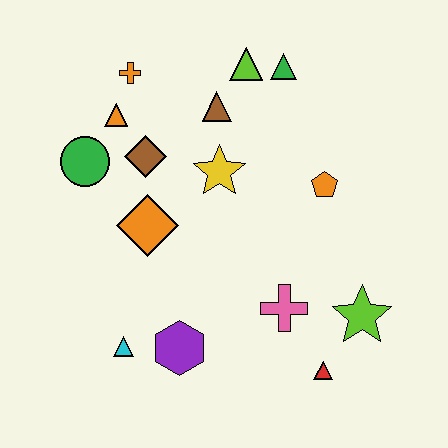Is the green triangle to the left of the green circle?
No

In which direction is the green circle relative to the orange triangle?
The green circle is below the orange triangle.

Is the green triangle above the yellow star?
Yes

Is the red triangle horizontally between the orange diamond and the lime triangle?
No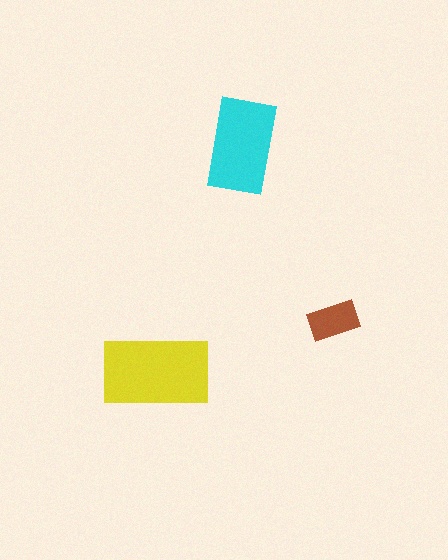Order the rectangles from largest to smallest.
the yellow one, the cyan one, the brown one.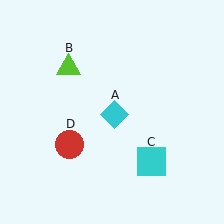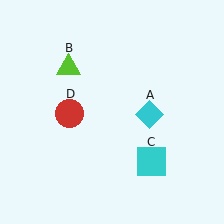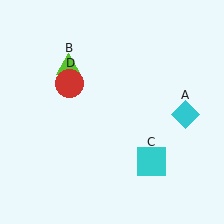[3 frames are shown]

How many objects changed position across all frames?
2 objects changed position: cyan diamond (object A), red circle (object D).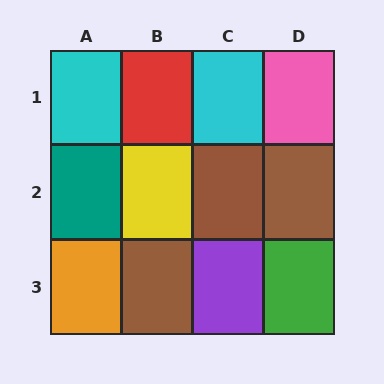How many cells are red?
1 cell is red.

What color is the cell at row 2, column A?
Teal.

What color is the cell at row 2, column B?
Yellow.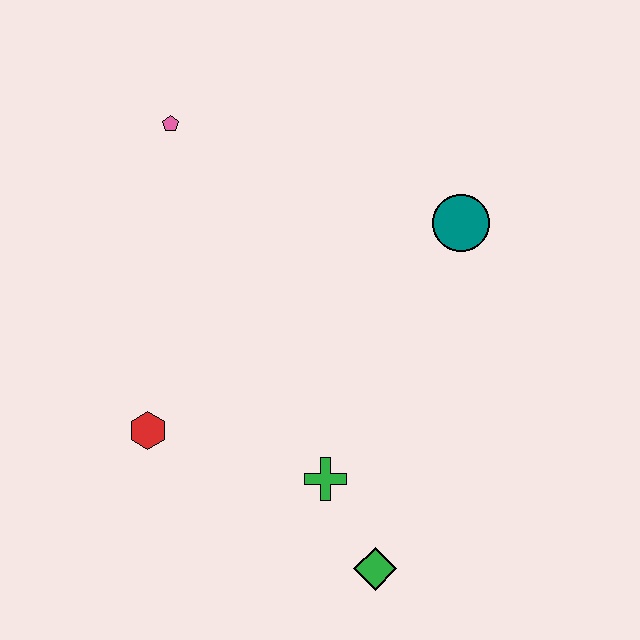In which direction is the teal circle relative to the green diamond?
The teal circle is above the green diamond.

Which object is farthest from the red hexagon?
The teal circle is farthest from the red hexagon.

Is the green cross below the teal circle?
Yes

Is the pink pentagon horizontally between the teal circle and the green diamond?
No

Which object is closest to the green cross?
The green diamond is closest to the green cross.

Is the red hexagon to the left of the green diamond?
Yes